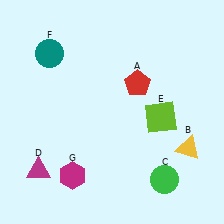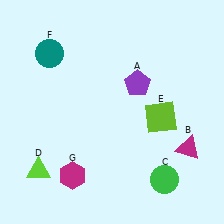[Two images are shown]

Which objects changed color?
A changed from red to purple. B changed from yellow to magenta. D changed from magenta to lime.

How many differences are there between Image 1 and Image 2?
There are 3 differences between the two images.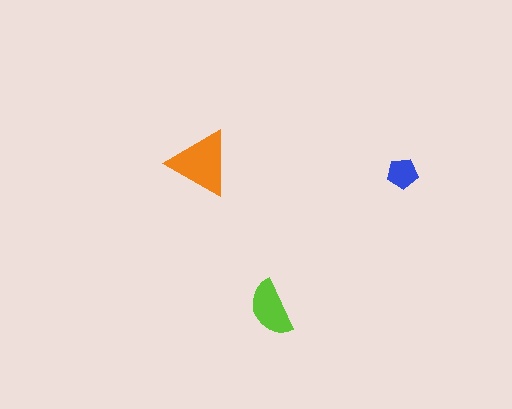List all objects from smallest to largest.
The blue pentagon, the lime semicircle, the orange triangle.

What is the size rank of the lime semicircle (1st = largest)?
2nd.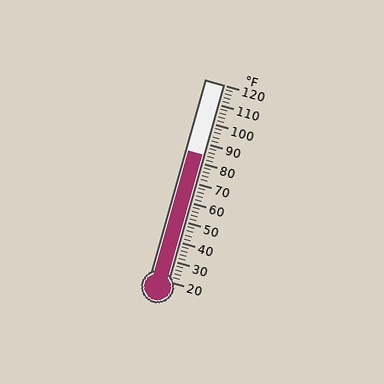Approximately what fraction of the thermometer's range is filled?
The thermometer is filled to approximately 65% of its range.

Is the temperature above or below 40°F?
The temperature is above 40°F.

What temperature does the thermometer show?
The thermometer shows approximately 84°F.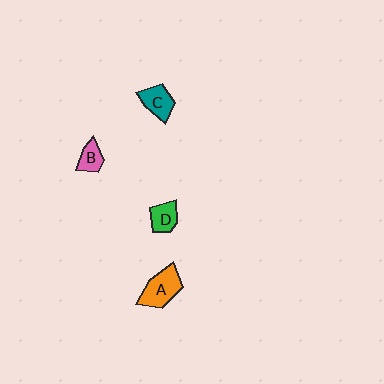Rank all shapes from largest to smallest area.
From largest to smallest: A (orange), C (teal), D (green), B (pink).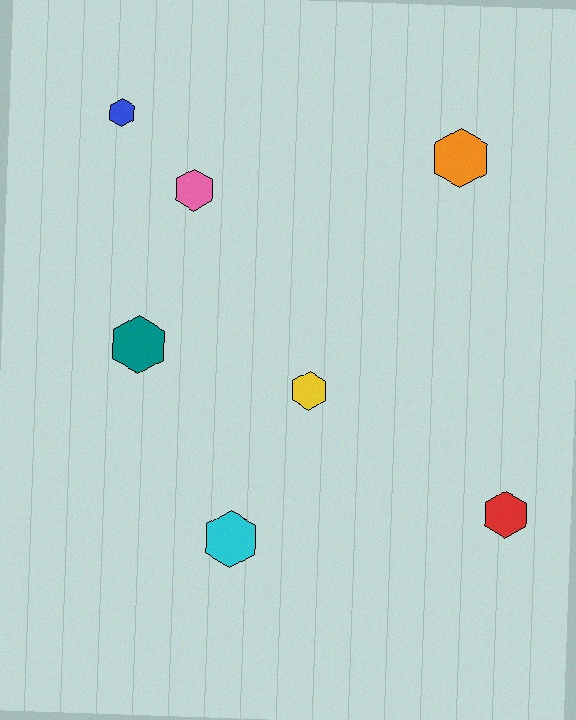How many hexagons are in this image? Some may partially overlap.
There are 7 hexagons.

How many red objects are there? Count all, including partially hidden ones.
There is 1 red object.